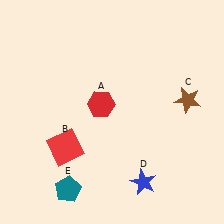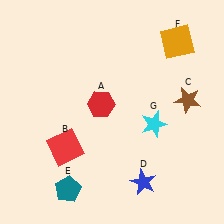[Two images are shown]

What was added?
An orange square (F), a cyan star (G) were added in Image 2.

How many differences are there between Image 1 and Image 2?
There are 2 differences between the two images.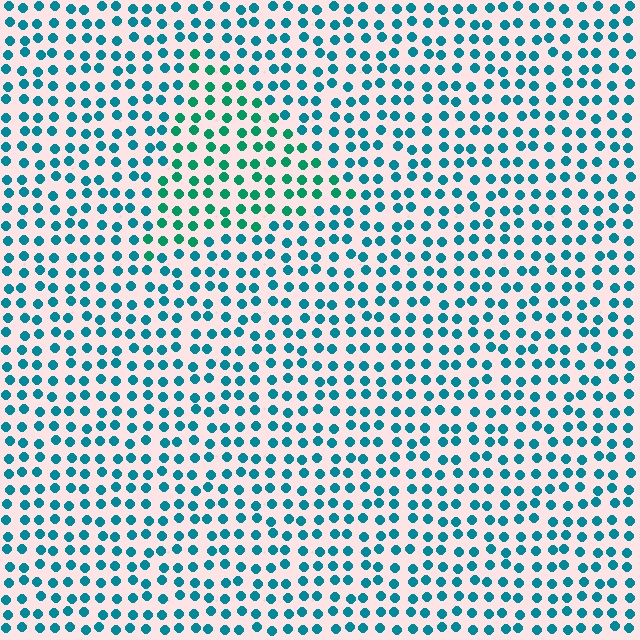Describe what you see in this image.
The image is filled with small teal elements in a uniform arrangement. A triangle-shaped region is visible where the elements are tinted to a slightly different hue, forming a subtle color boundary.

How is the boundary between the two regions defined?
The boundary is defined purely by a slight shift in hue (about 29 degrees). Spacing, size, and orientation are identical on both sides.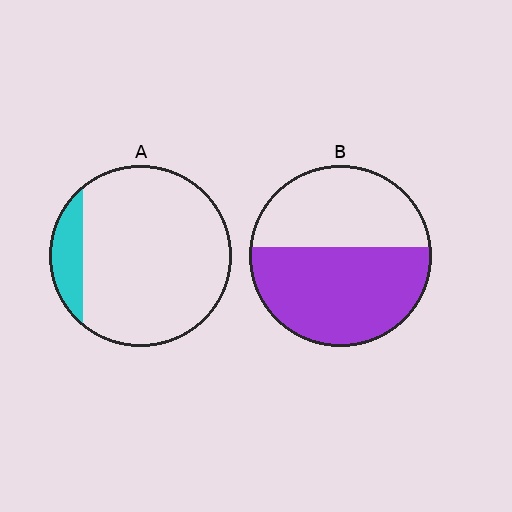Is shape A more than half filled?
No.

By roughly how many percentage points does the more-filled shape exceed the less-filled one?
By roughly 45 percentage points (B over A).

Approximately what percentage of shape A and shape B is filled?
A is approximately 15% and B is approximately 55%.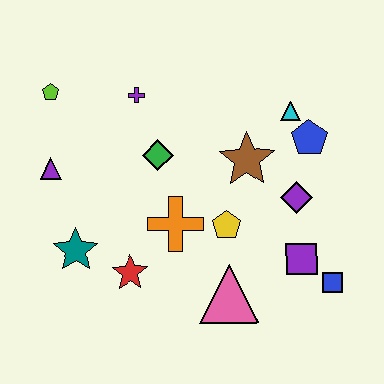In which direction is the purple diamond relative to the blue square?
The purple diamond is above the blue square.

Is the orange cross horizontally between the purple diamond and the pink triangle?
No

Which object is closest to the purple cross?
The green diamond is closest to the purple cross.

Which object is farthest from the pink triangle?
The lime pentagon is farthest from the pink triangle.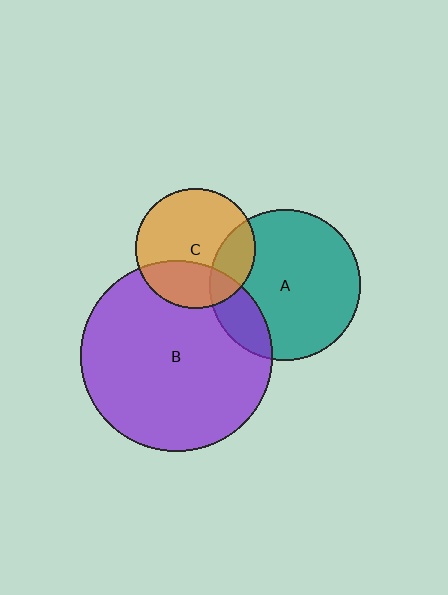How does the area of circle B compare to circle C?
Approximately 2.6 times.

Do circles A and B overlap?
Yes.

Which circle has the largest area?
Circle B (purple).